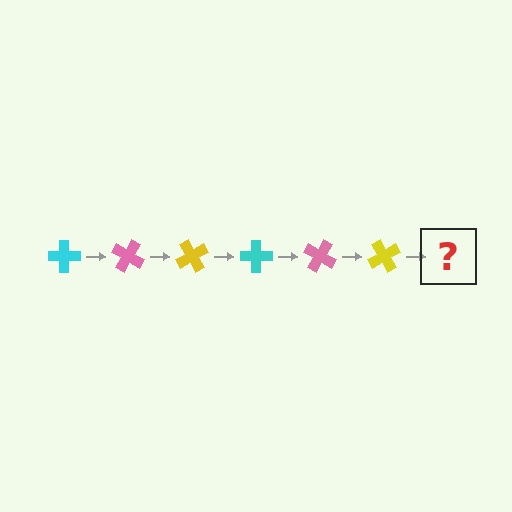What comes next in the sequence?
The next element should be a cyan cross, rotated 180 degrees from the start.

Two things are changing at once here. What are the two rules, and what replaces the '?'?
The two rules are that it rotates 30 degrees each step and the color cycles through cyan, pink, and yellow. The '?' should be a cyan cross, rotated 180 degrees from the start.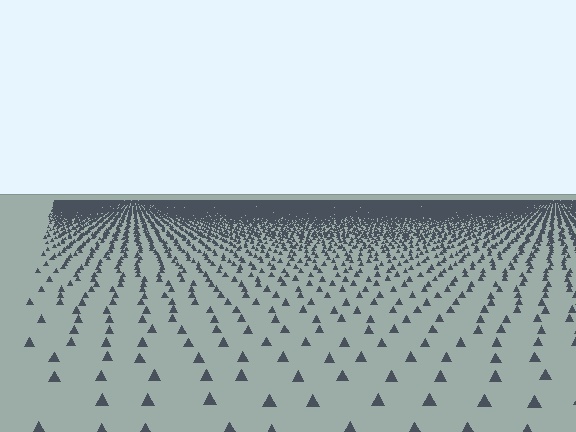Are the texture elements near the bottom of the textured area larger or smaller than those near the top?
Larger. Near the bottom, elements are closer to the viewer and appear at a bigger on-screen size.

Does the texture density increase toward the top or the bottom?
Density increases toward the top.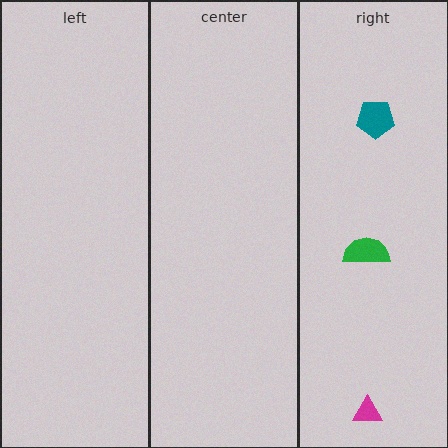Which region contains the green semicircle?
The right region.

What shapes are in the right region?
The magenta triangle, the green semicircle, the teal pentagon.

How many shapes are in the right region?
3.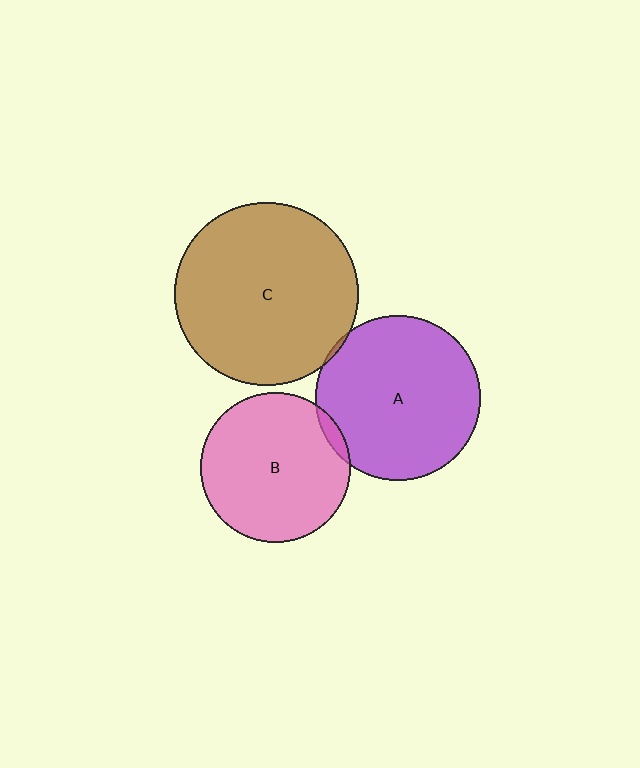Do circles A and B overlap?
Yes.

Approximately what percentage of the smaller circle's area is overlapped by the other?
Approximately 5%.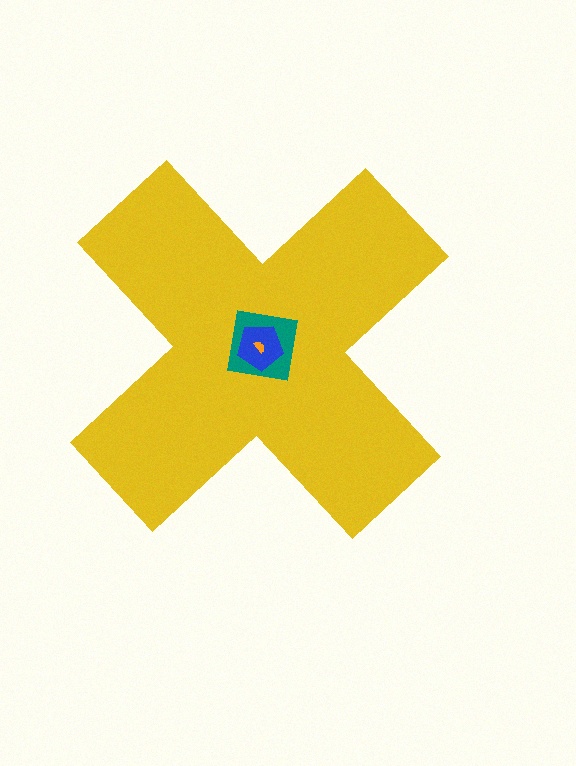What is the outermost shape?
The yellow cross.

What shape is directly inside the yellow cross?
The teal square.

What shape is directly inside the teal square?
The blue pentagon.